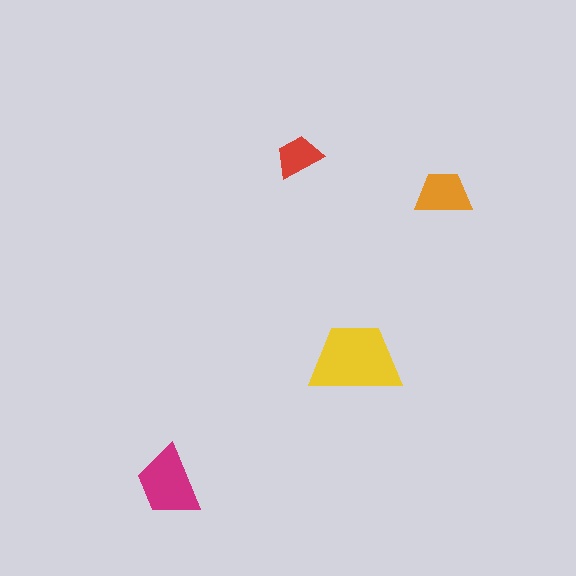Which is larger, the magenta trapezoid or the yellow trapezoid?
The yellow one.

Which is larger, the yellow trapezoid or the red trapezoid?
The yellow one.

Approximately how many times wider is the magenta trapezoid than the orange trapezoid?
About 1.5 times wider.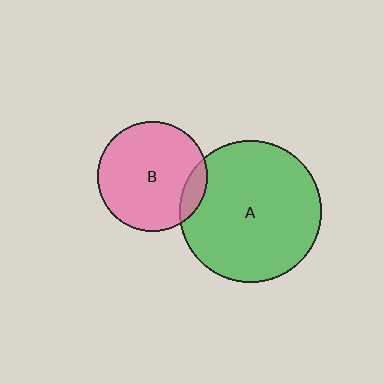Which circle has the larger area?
Circle A (green).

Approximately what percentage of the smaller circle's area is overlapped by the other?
Approximately 10%.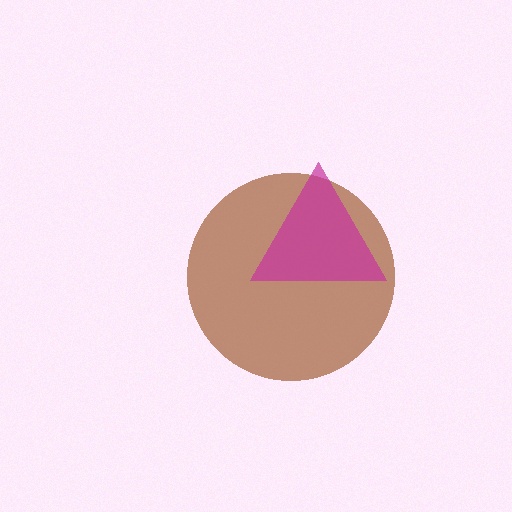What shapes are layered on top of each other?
The layered shapes are: a brown circle, a magenta triangle.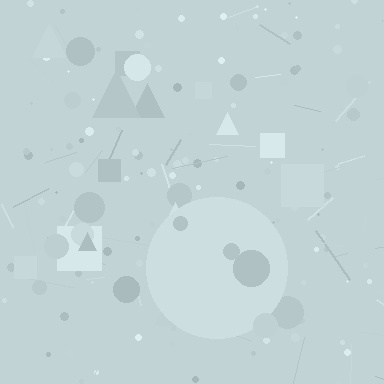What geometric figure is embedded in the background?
A circle is embedded in the background.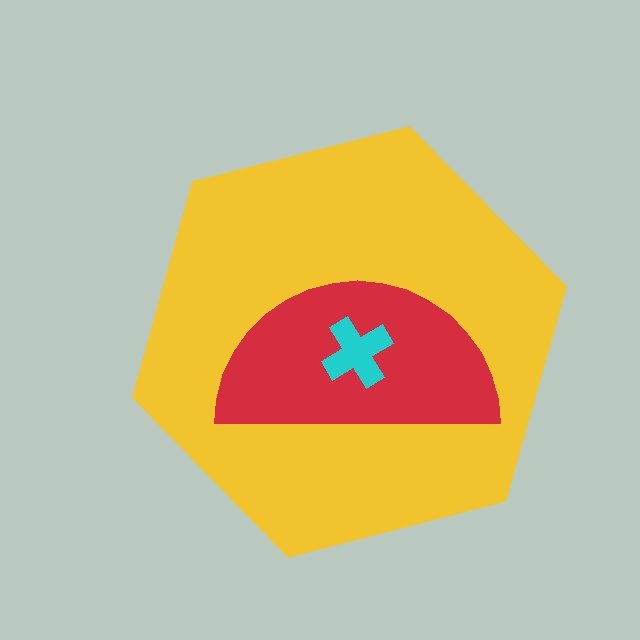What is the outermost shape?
The yellow hexagon.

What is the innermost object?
The cyan cross.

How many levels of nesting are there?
3.